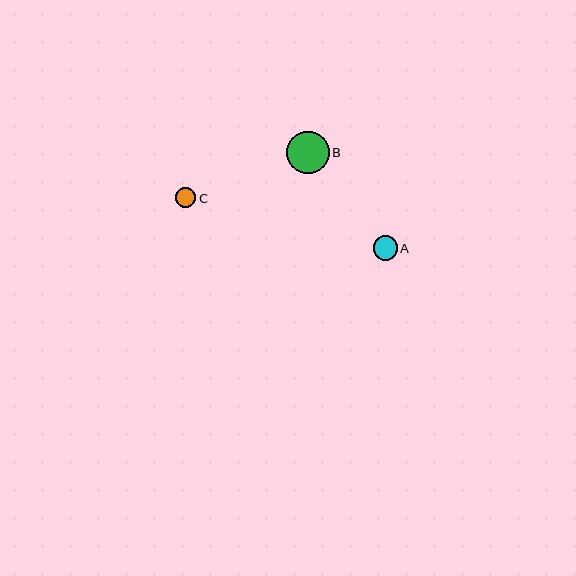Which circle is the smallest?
Circle C is the smallest with a size of approximately 20 pixels.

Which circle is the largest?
Circle B is the largest with a size of approximately 43 pixels.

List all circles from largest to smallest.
From largest to smallest: B, A, C.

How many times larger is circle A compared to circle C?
Circle A is approximately 1.2 times the size of circle C.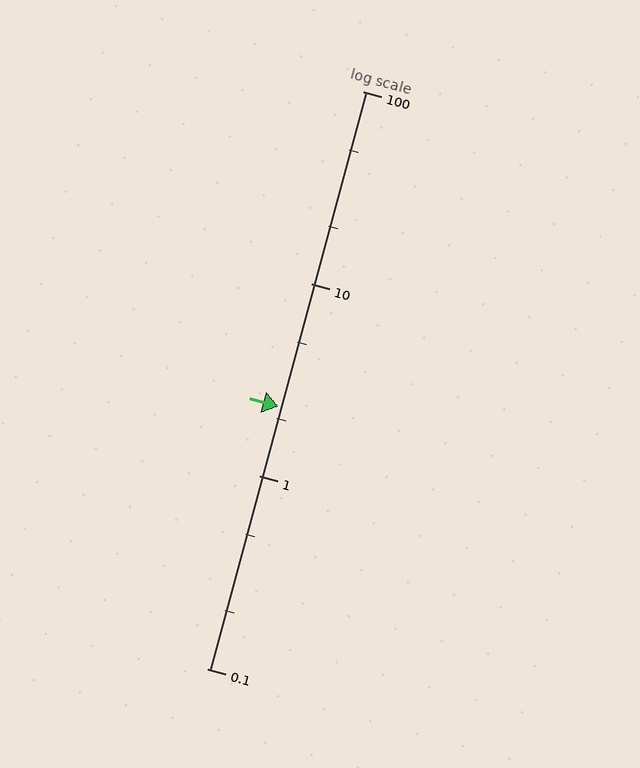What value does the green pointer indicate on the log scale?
The pointer indicates approximately 2.3.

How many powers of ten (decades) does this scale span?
The scale spans 3 decades, from 0.1 to 100.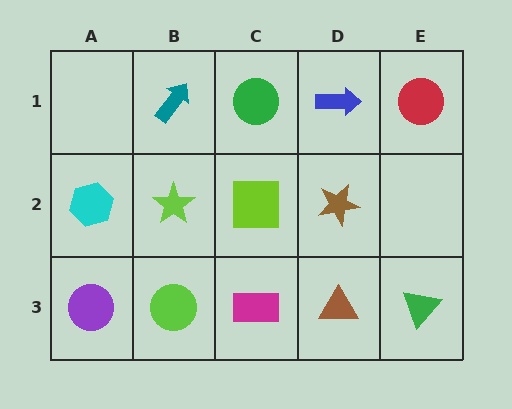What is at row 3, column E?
A green triangle.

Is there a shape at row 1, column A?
No, that cell is empty.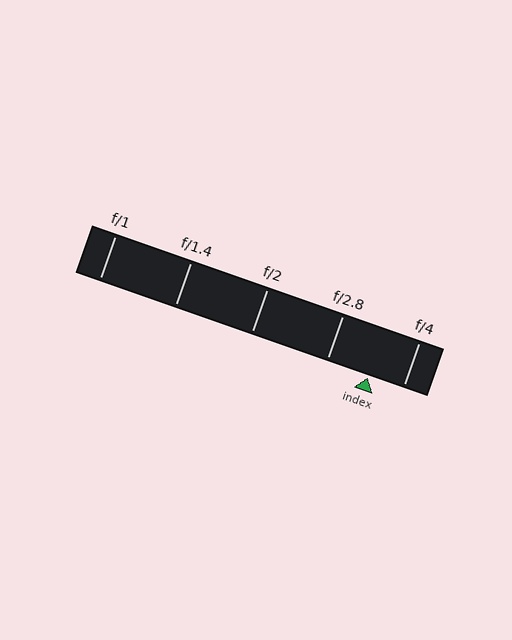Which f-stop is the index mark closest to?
The index mark is closest to f/4.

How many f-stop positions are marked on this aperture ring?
There are 5 f-stop positions marked.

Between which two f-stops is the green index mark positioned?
The index mark is between f/2.8 and f/4.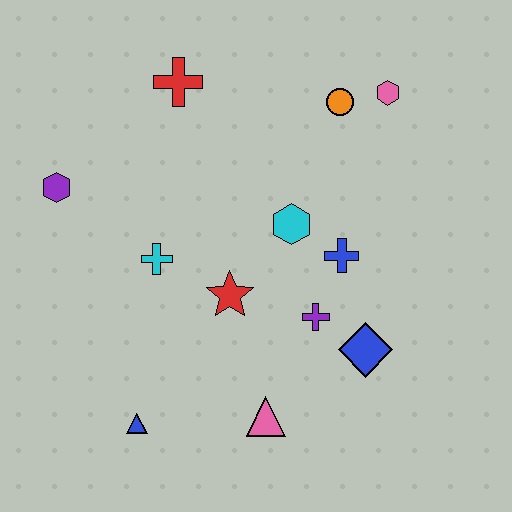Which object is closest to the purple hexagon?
The cyan cross is closest to the purple hexagon.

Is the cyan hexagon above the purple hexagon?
No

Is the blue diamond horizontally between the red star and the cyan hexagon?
No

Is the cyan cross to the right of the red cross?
No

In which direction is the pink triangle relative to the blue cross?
The pink triangle is below the blue cross.